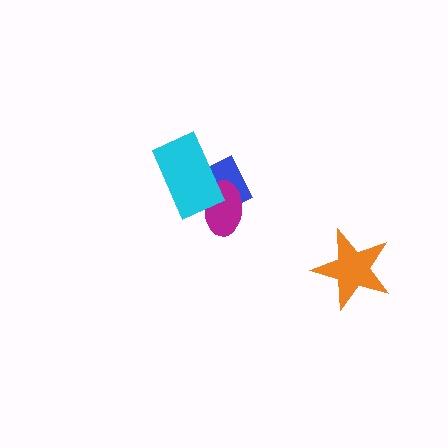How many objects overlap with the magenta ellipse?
2 objects overlap with the magenta ellipse.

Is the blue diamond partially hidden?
Yes, it is partially covered by another shape.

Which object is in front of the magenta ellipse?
The cyan rectangle is in front of the magenta ellipse.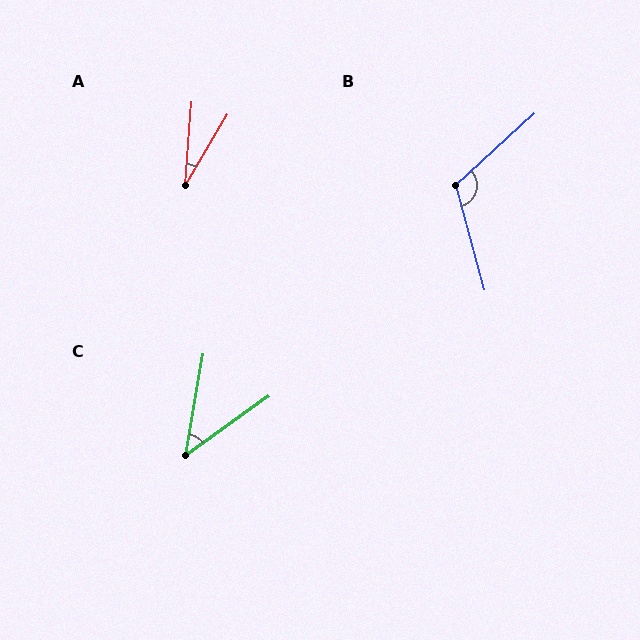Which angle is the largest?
B, at approximately 117 degrees.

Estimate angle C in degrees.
Approximately 45 degrees.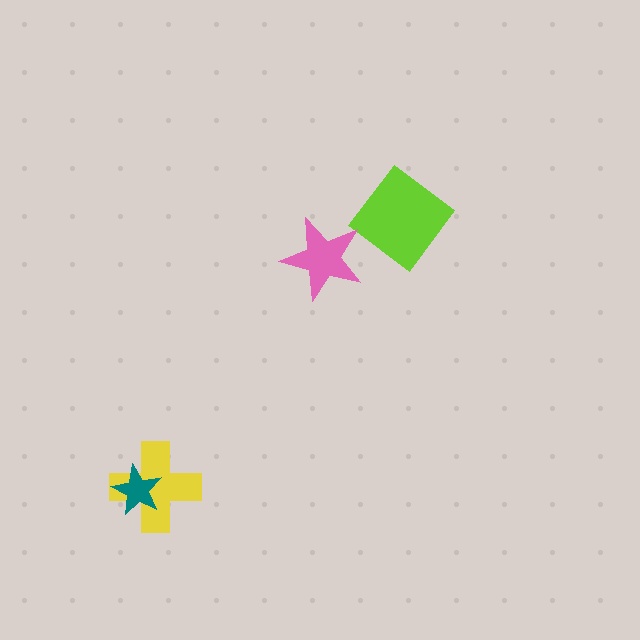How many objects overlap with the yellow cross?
1 object overlaps with the yellow cross.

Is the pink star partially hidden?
No, no other shape covers it.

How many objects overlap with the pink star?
0 objects overlap with the pink star.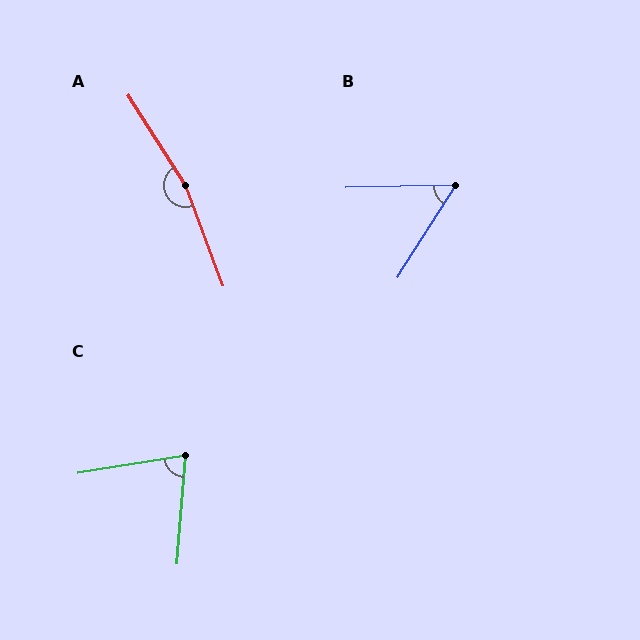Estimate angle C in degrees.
Approximately 76 degrees.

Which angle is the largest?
A, at approximately 168 degrees.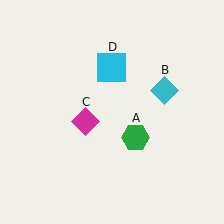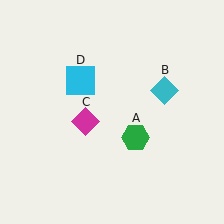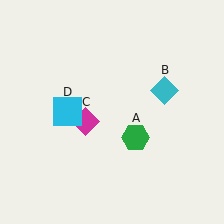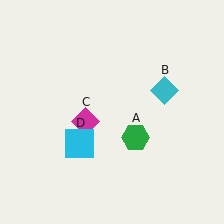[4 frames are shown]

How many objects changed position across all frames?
1 object changed position: cyan square (object D).